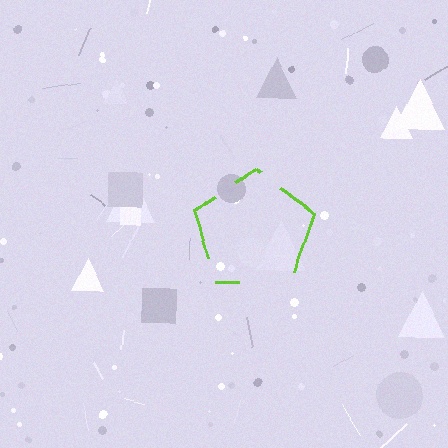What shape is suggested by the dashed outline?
The dashed outline suggests a pentagon.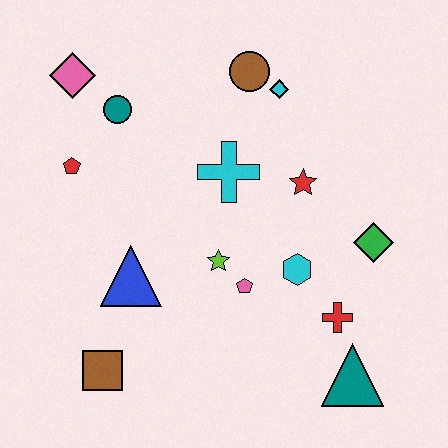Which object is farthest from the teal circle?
The teal triangle is farthest from the teal circle.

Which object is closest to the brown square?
The blue triangle is closest to the brown square.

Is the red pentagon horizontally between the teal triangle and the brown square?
No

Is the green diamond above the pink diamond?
No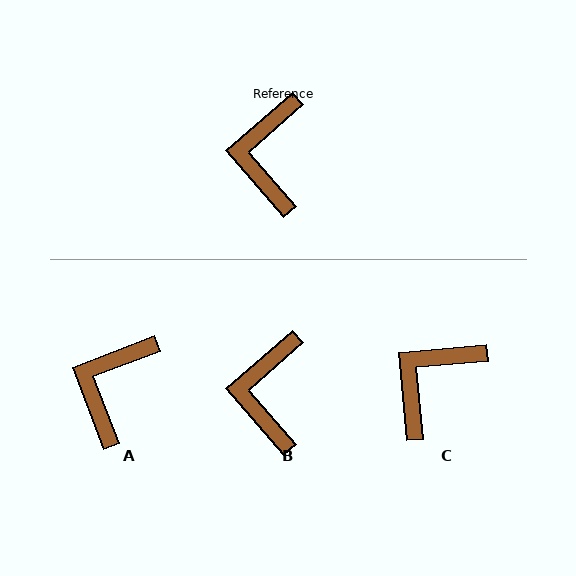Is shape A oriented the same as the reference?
No, it is off by about 20 degrees.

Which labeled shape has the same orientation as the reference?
B.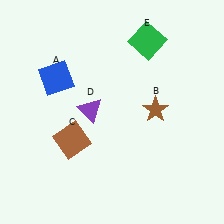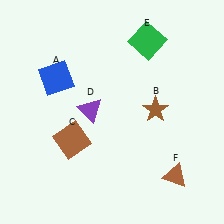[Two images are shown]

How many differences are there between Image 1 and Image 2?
There is 1 difference between the two images.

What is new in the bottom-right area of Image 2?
A brown triangle (F) was added in the bottom-right area of Image 2.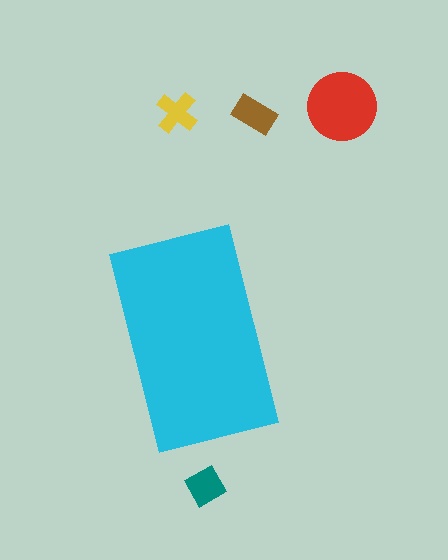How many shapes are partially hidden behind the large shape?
0 shapes are partially hidden.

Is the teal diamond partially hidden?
No, the teal diamond is fully visible.